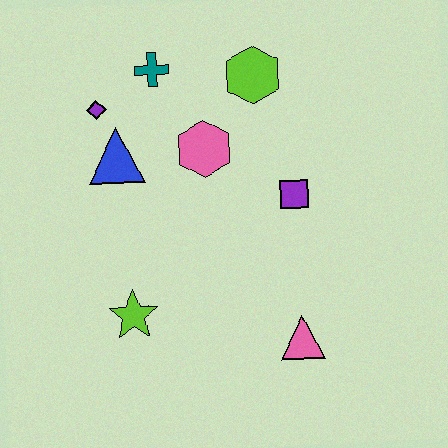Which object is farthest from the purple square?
The purple diamond is farthest from the purple square.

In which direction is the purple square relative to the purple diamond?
The purple square is to the right of the purple diamond.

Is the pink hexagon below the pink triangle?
No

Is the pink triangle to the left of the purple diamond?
No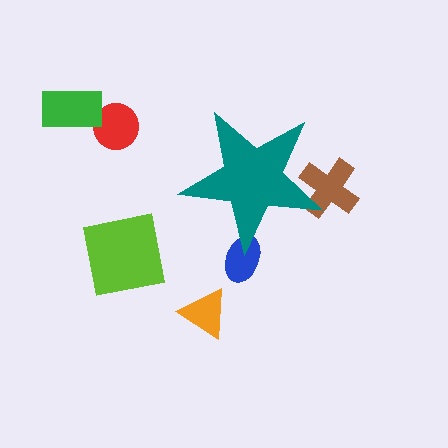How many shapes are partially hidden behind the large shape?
2 shapes are partially hidden.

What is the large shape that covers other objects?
A teal star.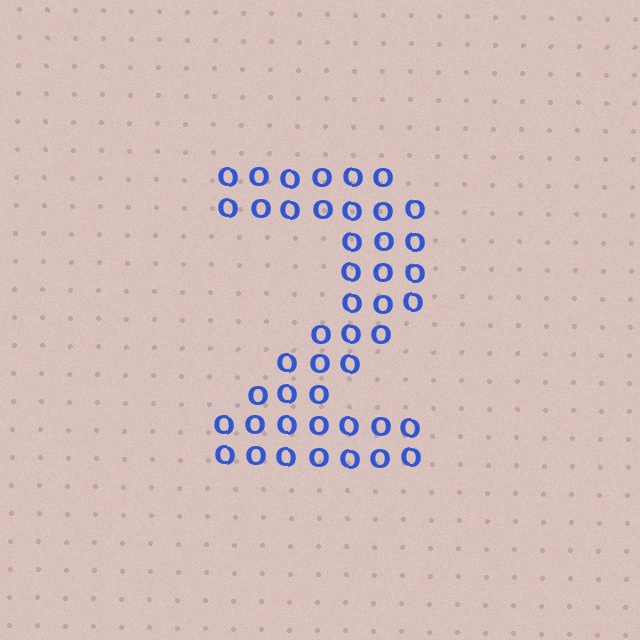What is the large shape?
The large shape is the digit 2.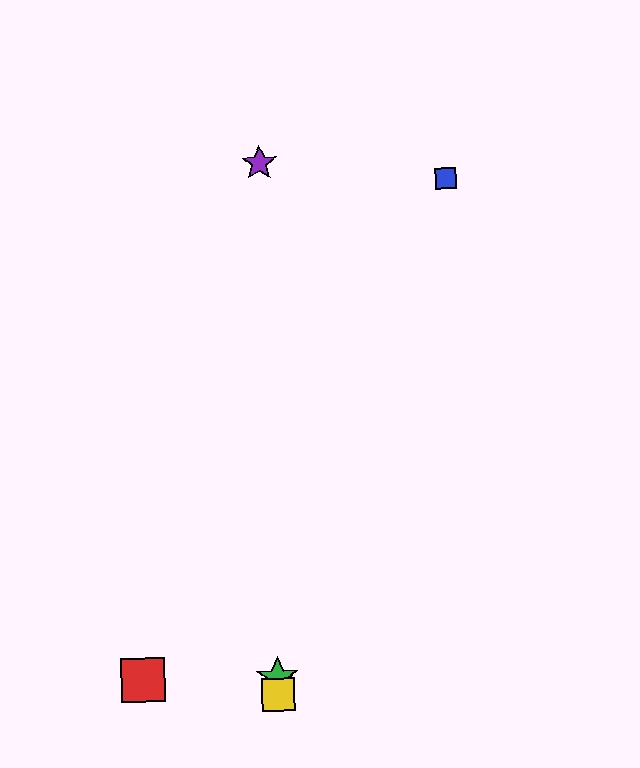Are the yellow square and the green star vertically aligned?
Yes, both are at x≈278.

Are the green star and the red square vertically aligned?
No, the green star is at x≈278 and the red square is at x≈143.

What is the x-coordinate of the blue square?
The blue square is at x≈445.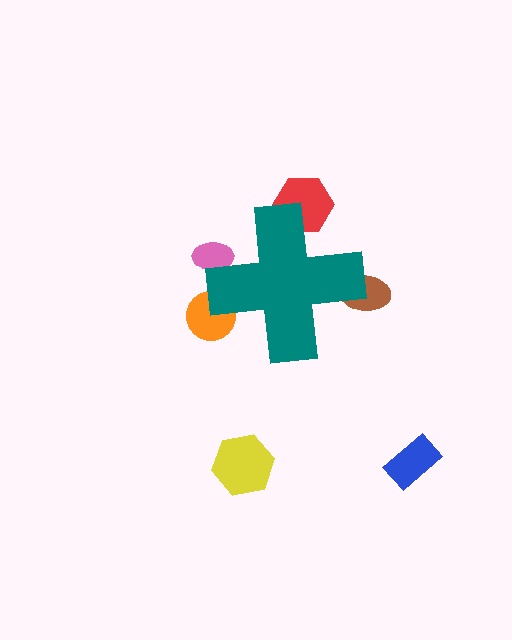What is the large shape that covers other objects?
A teal cross.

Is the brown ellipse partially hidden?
Yes, the brown ellipse is partially hidden behind the teal cross.